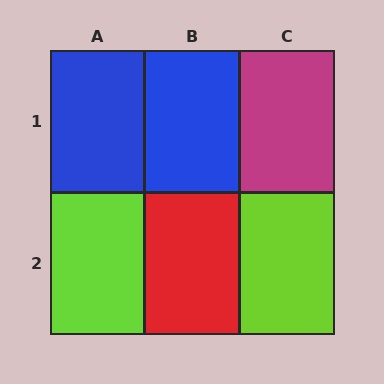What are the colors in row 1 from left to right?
Blue, blue, magenta.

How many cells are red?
1 cell is red.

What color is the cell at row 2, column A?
Lime.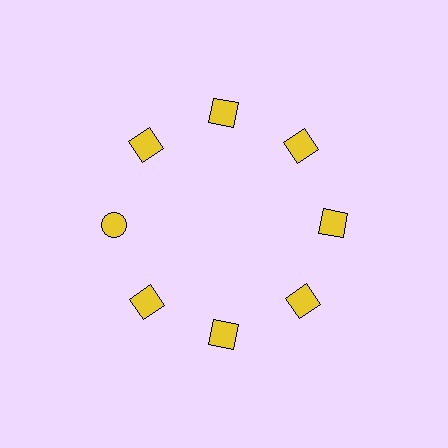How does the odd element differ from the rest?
It has a different shape: circle instead of square.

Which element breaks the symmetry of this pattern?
The yellow circle at roughly the 9 o'clock position breaks the symmetry. All other shapes are yellow squares.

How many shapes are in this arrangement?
There are 8 shapes arranged in a ring pattern.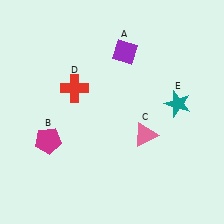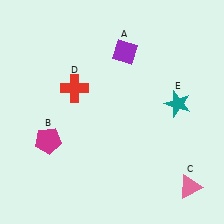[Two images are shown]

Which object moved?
The pink triangle (C) moved down.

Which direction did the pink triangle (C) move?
The pink triangle (C) moved down.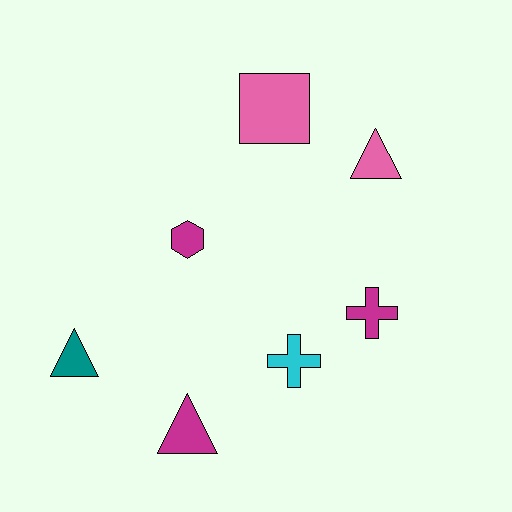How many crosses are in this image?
There are 2 crosses.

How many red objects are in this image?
There are no red objects.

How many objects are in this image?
There are 7 objects.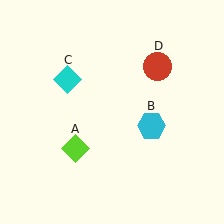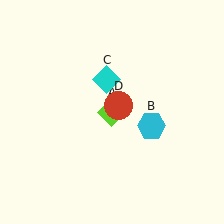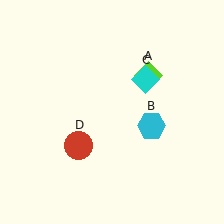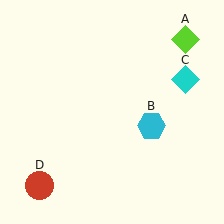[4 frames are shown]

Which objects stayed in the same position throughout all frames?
Cyan hexagon (object B) remained stationary.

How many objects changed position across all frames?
3 objects changed position: lime diamond (object A), cyan diamond (object C), red circle (object D).